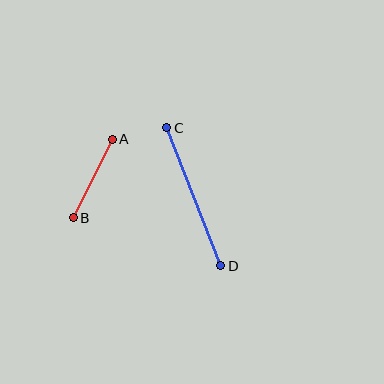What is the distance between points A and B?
The distance is approximately 88 pixels.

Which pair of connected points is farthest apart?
Points C and D are farthest apart.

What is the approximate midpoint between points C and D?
The midpoint is at approximately (194, 197) pixels.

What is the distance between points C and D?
The distance is approximately 148 pixels.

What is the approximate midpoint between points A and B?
The midpoint is at approximately (93, 179) pixels.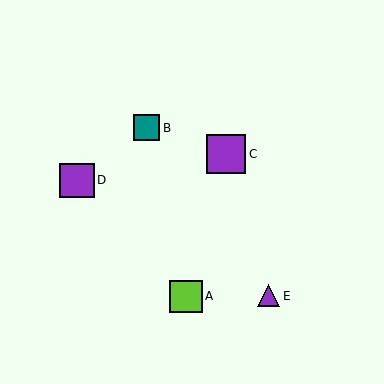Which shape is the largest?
The purple square (labeled C) is the largest.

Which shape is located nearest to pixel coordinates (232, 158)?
The purple square (labeled C) at (226, 154) is nearest to that location.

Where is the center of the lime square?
The center of the lime square is at (186, 296).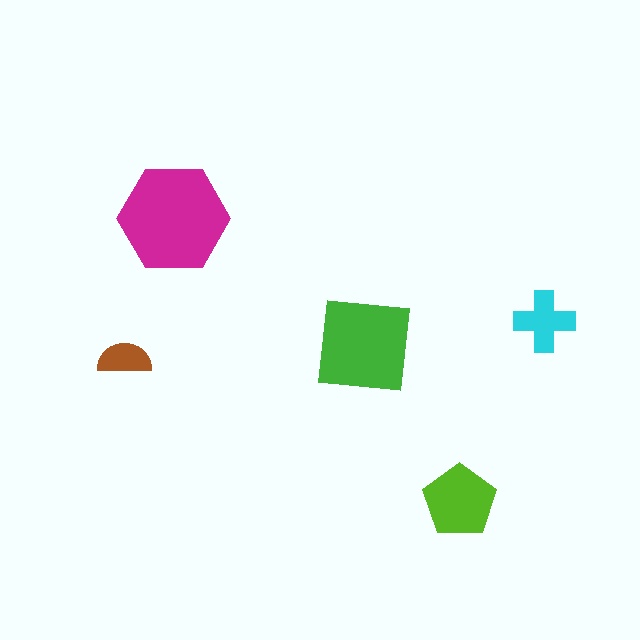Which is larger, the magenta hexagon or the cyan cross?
The magenta hexagon.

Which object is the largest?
The magenta hexagon.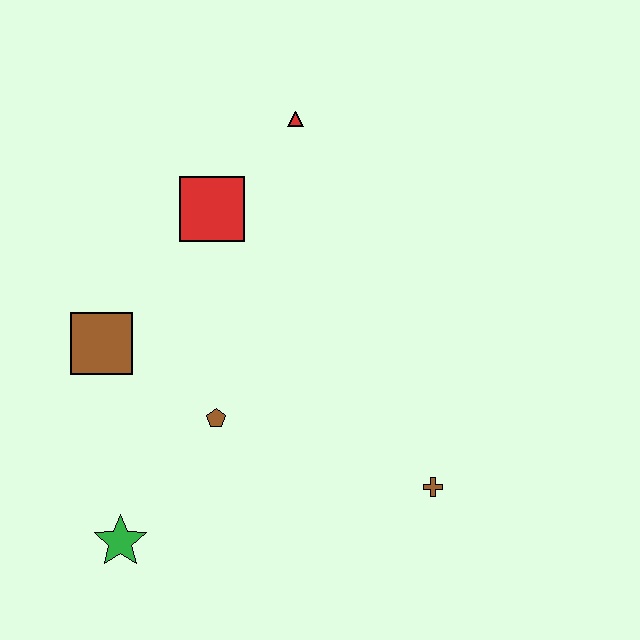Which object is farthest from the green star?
The red triangle is farthest from the green star.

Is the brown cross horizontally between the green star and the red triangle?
No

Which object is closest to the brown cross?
The brown pentagon is closest to the brown cross.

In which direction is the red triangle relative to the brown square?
The red triangle is above the brown square.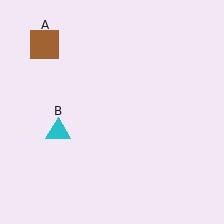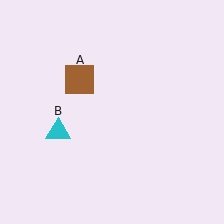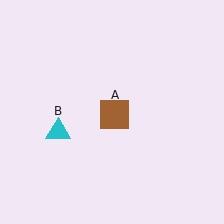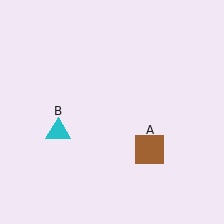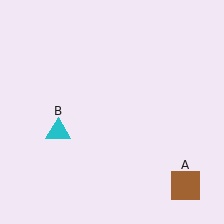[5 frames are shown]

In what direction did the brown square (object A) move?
The brown square (object A) moved down and to the right.